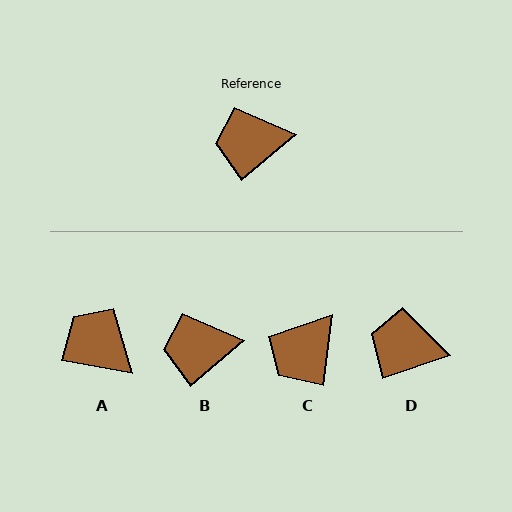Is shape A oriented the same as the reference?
No, it is off by about 51 degrees.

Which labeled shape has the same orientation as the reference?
B.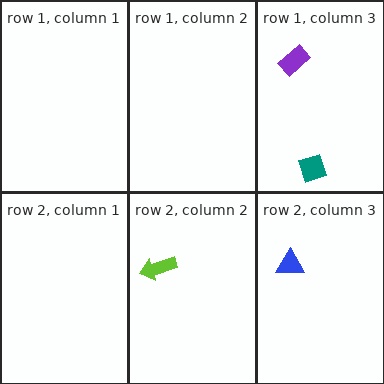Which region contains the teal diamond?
The row 1, column 3 region.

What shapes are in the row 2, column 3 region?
The blue triangle.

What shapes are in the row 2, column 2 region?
The lime arrow.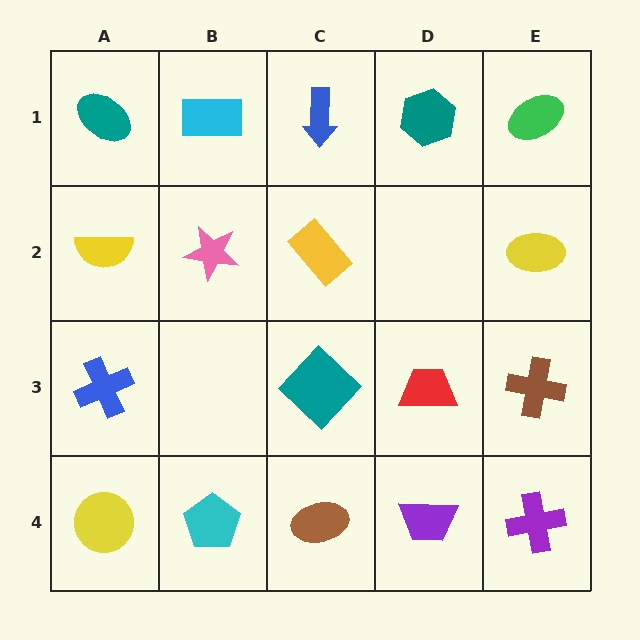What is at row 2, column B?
A pink star.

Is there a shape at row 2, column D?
No, that cell is empty.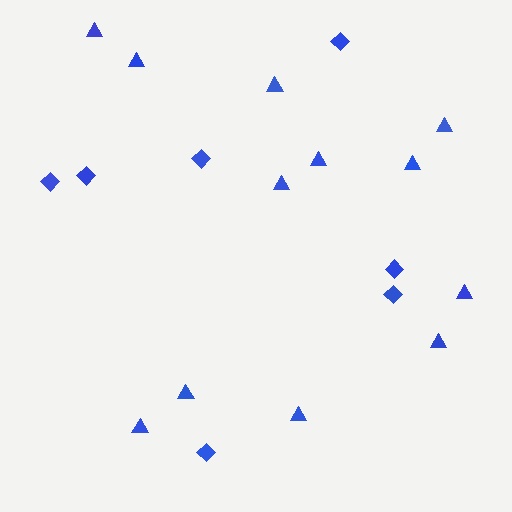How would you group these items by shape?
There are 2 groups: one group of triangles (12) and one group of diamonds (7).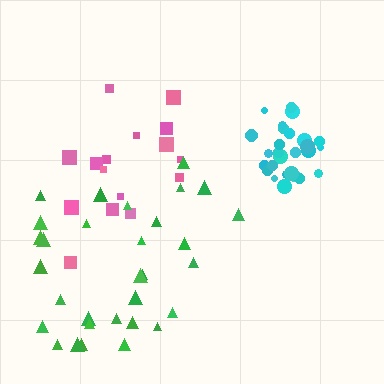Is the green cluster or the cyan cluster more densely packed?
Cyan.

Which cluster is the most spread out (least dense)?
Green.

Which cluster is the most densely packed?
Cyan.